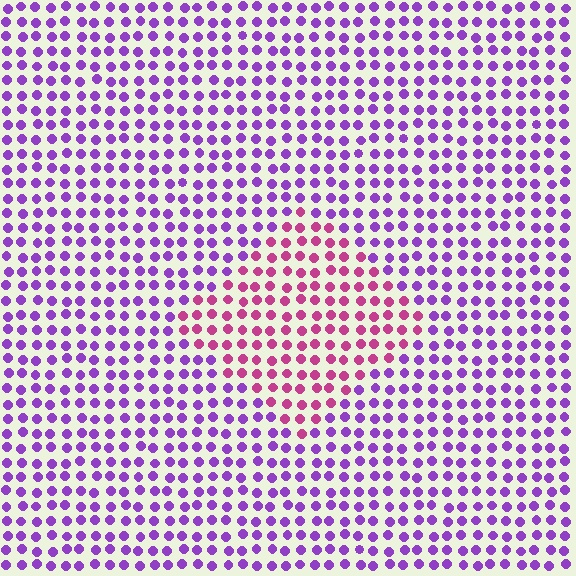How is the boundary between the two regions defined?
The boundary is defined purely by a slight shift in hue (about 47 degrees). Spacing, size, and orientation are identical on both sides.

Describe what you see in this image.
The image is filled with small purple elements in a uniform arrangement. A diamond-shaped region is visible where the elements are tinted to a slightly different hue, forming a subtle color boundary.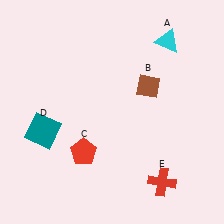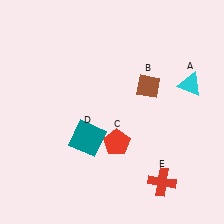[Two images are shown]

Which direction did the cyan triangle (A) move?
The cyan triangle (A) moved down.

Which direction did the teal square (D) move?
The teal square (D) moved right.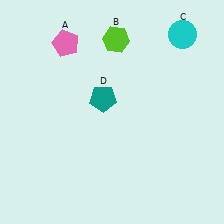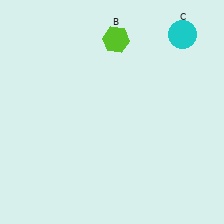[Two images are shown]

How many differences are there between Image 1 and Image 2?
There are 2 differences between the two images.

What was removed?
The teal pentagon (D), the pink pentagon (A) were removed in Image 2.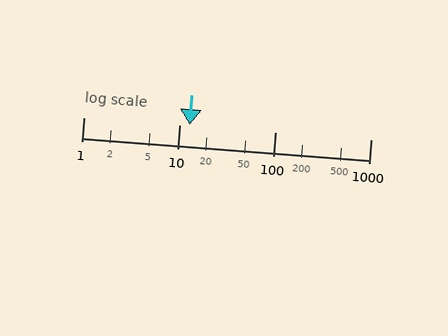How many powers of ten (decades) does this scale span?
The scale spans 3 decades, from 1 to 1000.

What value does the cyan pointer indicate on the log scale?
The pointer indicates approximately 13.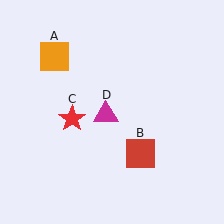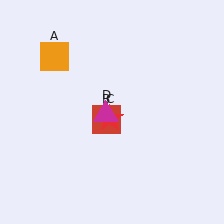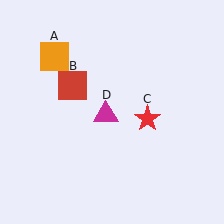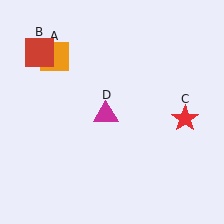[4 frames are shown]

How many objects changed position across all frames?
2 objects changed position: red square (object B), red star (object C).